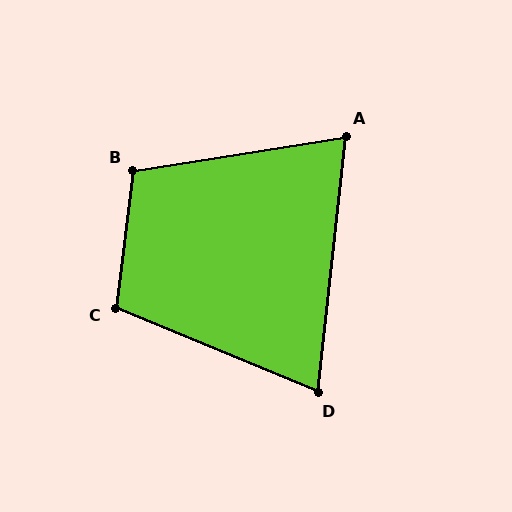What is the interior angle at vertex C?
Approximately 105 degrees (obtuse).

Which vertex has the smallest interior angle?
D, at approximately 74 degrees.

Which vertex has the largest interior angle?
B, at approximately 106 degrees.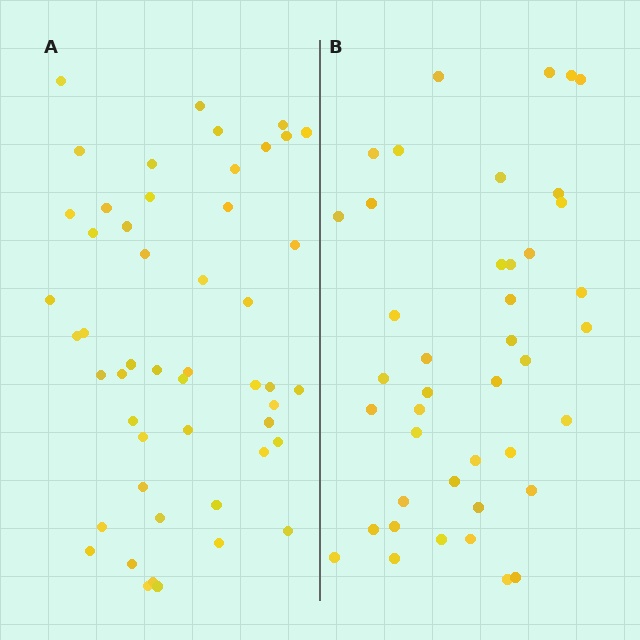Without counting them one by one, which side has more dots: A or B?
Region A (the left region) has more dots.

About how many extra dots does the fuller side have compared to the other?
Region A has roughly 8 or so more dots than region B.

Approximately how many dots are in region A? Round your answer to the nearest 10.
About 50 dots.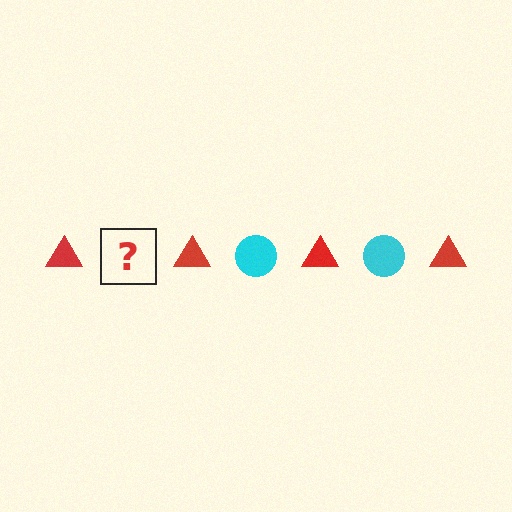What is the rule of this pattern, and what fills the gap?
The rule is that the pattern alternates between red triangle and cyan circle. The gap should be filled with a cyan circle.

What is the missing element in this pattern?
The missing element is a cyan circle.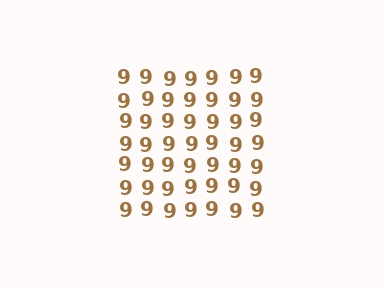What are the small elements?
The small elements are digit 9's.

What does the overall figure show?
The overall figure shows a square.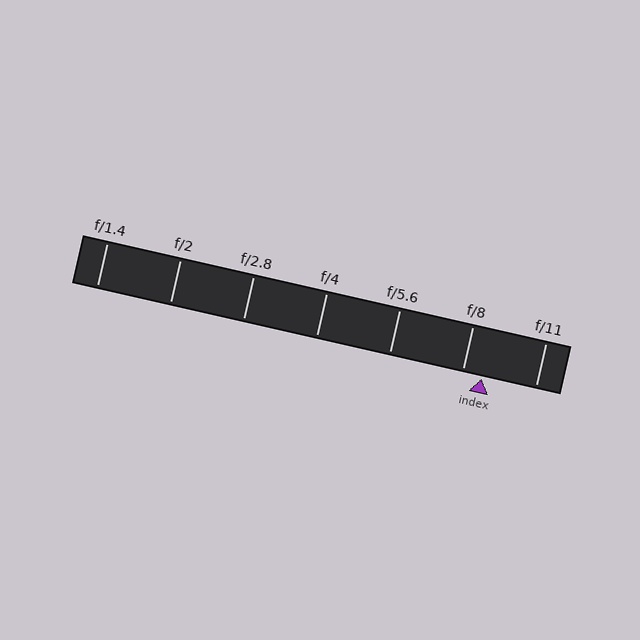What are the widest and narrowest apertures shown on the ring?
The widest aperture shown is f/1.4 and the narrowest is f/11.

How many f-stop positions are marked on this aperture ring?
There are 7 f-stop positions marked.